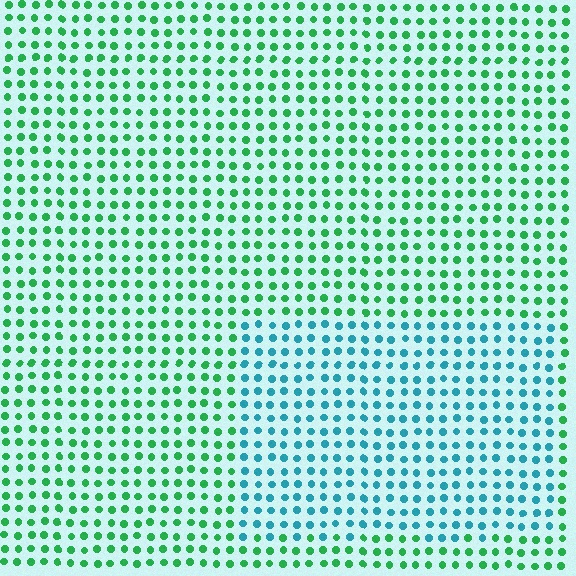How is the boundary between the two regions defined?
The boundary is defined purely by a slight shift in hue (about 50 degrees). Spacing, size, and orientation are identical on both sides.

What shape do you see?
I see a rectangle.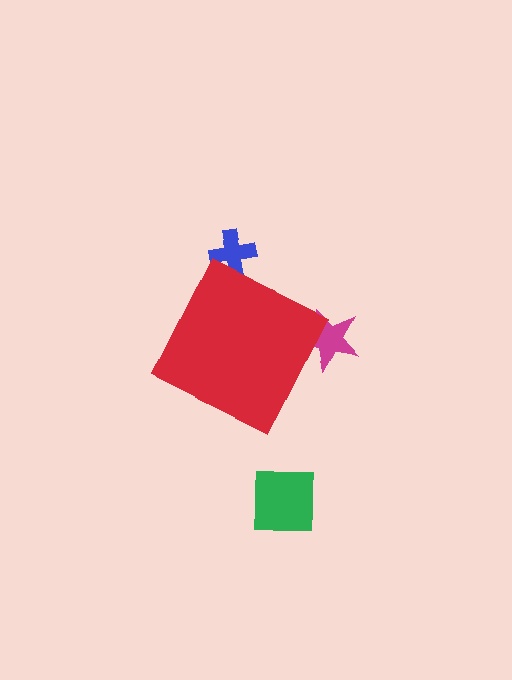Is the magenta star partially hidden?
Yes, the magenta star is partially hidden behind the red diamond.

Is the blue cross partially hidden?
Yes, the blue cross is partially hidden behind the red diamond.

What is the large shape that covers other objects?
A red diamond.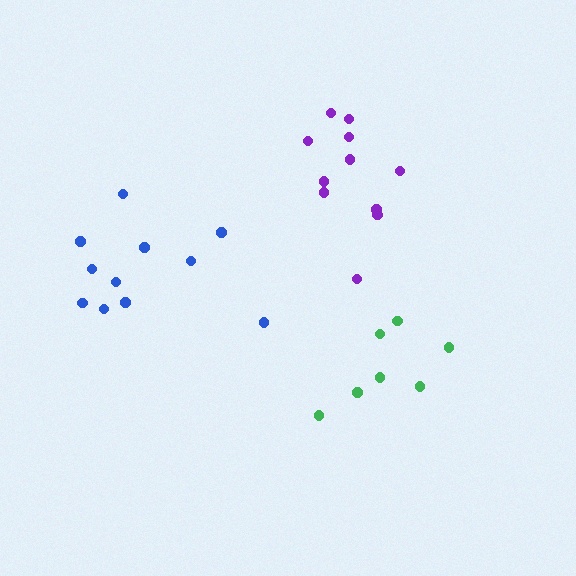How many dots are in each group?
Group 1: 7 dots, Group 2: 11 dots, Group 3: 11 dots (29 total).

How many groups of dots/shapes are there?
There are 3 groups.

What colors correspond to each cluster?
The clusters are colored: green, blue, purple.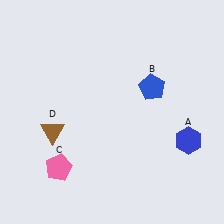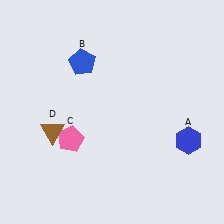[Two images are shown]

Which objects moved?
The objects that moved are: the blue pentagon (B), the pink pentagon (C).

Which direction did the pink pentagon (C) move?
The pink pentagon (C) moved up.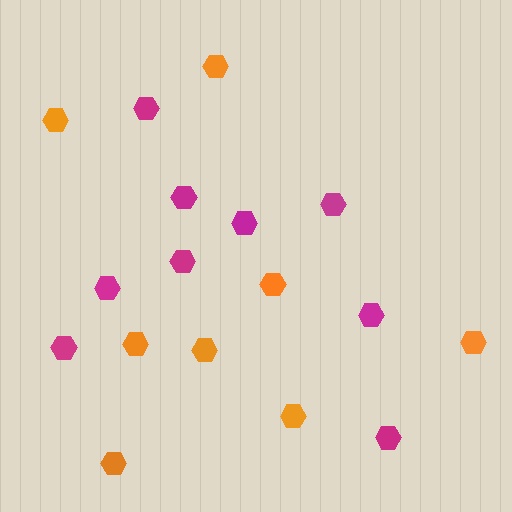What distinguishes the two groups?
There are 2 groups: one group of magenta hexagons (9) and one group of orange hexagons (8).